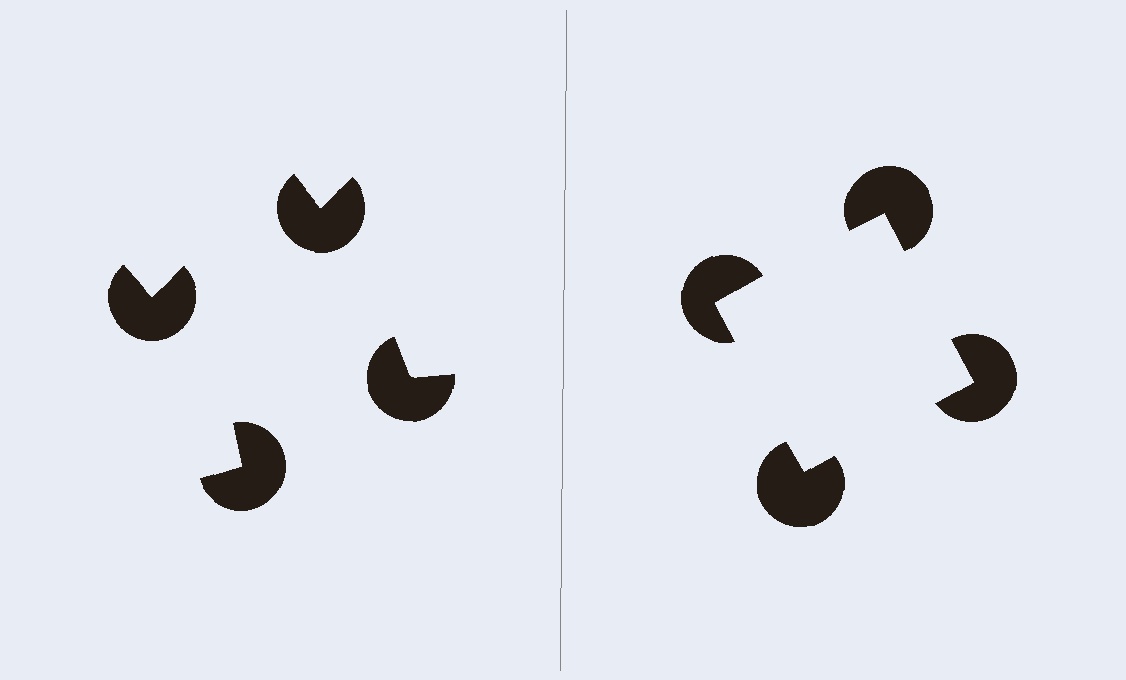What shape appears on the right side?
An illusory square.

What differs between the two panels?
The pac-man discs are positioned identically on both sides; only the wedge orientations differ. On the right they align to a square; on the left they are misaligned.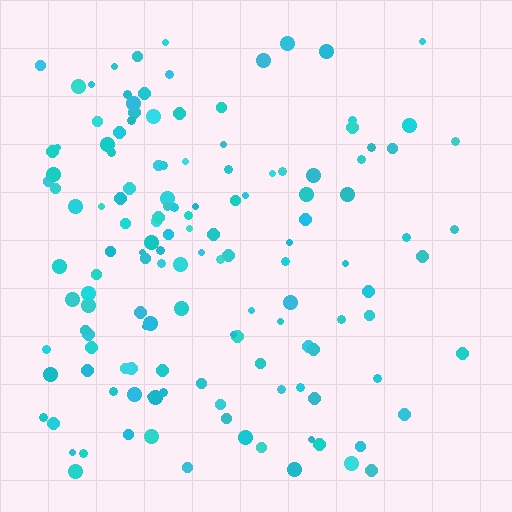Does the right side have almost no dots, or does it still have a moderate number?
Still a moderate number, just noticeably fewer than the left.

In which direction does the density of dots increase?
From right to left, with the left side densest.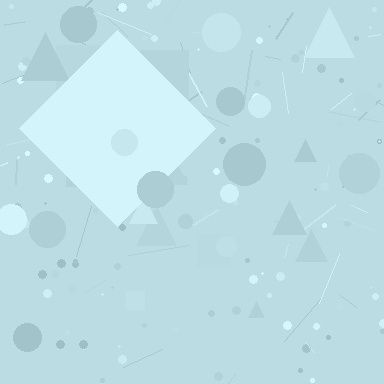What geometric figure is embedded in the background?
A diamond is embedded in the background.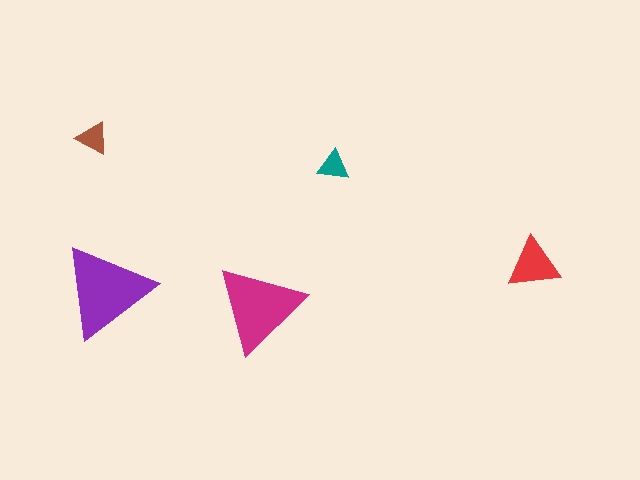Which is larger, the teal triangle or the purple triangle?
The purple one.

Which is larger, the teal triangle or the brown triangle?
The brown one.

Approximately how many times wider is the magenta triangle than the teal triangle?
About 3 times wider.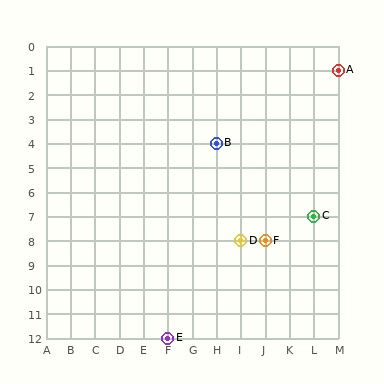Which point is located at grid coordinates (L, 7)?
Point C is at (L, 7).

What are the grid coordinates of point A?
Point A is at grid coordinates (M, 1).